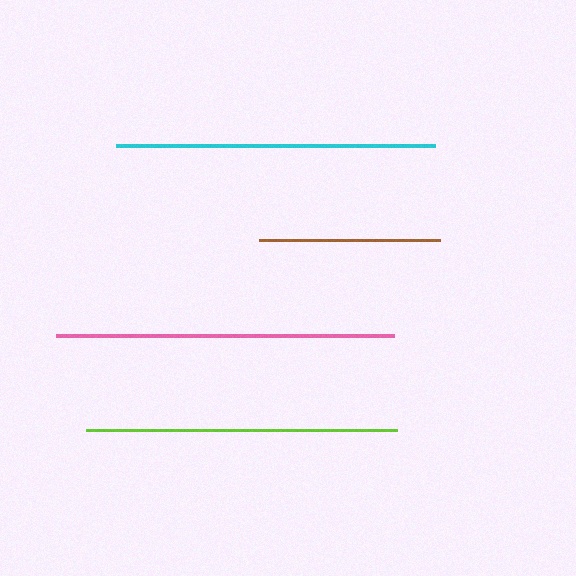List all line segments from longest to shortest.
From longest to shortest: pink, cyan, lime, brown.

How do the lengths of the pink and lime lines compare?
The pink and lime lines are approximately the same length.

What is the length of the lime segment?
The lime segment is approximately 311 pixels long.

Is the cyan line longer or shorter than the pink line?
The pink line is longer than the cyan line.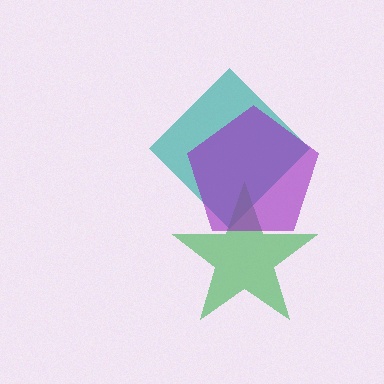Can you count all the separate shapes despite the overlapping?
Yes, there are 3 separate shapes.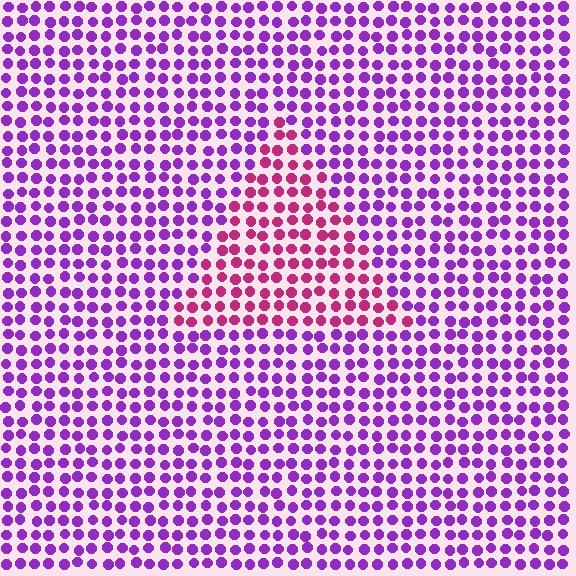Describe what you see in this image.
The image is filled with small purple elements in a uniform arrangement. A triangle-shaped region is visible where the elements are tinted to a slightly different hue, forming a subtle color boundary.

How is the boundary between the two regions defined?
The boundary is defined purely by a slight shift in hue (about 46 degrees). Spacing, size, and orientation are identical on both sides.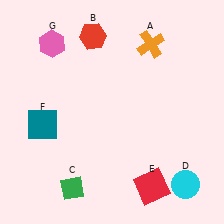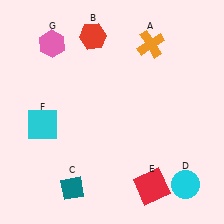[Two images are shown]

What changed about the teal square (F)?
In Image 1, F is teal. In Image 2, it changed to cyan.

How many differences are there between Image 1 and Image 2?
There are 2 differences between the two images.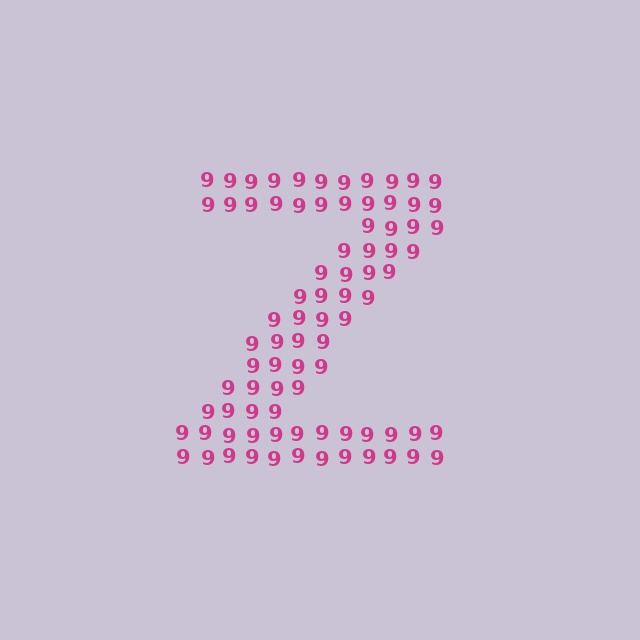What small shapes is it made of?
It is made of small digit 9's.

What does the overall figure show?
The overall figure shows the letter Z.